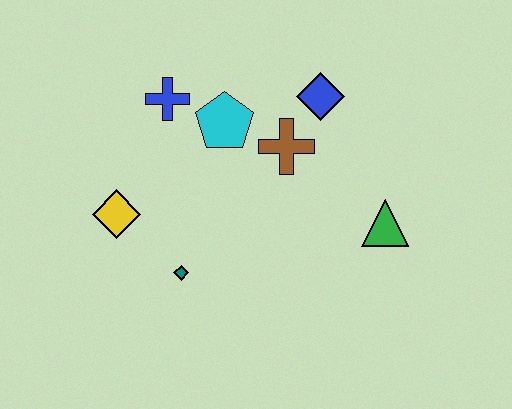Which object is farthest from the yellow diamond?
The green triangle is farthest from the yellow diamond.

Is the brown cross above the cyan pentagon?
No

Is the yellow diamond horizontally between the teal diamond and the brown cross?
No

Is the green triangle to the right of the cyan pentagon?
Yes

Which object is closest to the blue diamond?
The brown cross is closest to the blue diamond.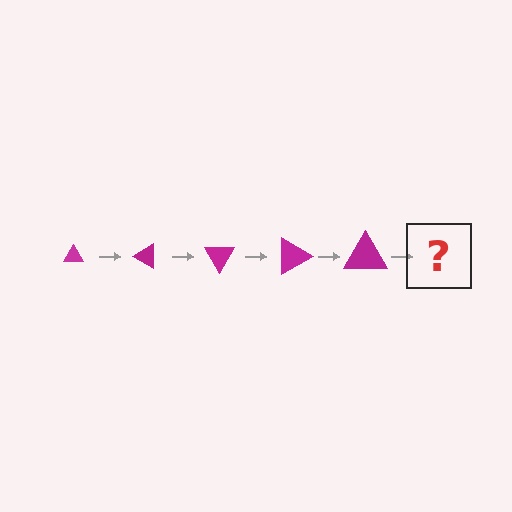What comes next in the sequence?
The next element should be a triangle, larger than the previous one and rotated 150 degrees from the start.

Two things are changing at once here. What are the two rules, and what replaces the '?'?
The two rules are that the triangle grows larger each step and it rotates 30 degrees each step. The '?' should be a triangle, larger than the previous one and rotated 150 degrees from the start.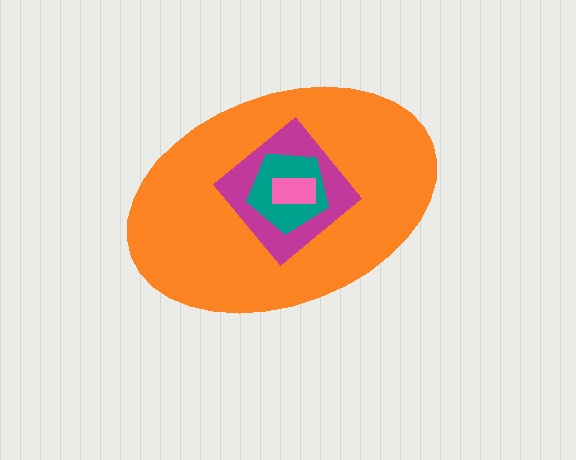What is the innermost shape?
The pink rectangle.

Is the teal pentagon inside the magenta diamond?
Yes.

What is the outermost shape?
The orange ellipse.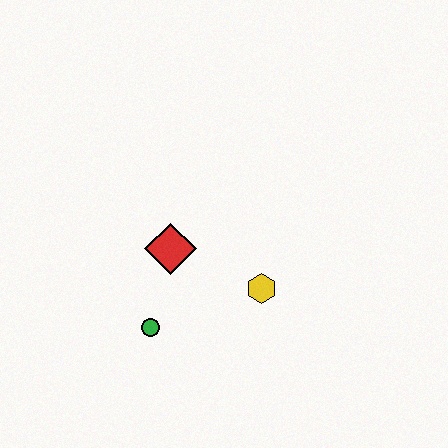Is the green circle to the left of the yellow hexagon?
Yes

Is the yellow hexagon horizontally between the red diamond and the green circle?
No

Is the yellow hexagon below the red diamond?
Yes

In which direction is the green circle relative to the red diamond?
The green circle is below the red diamond.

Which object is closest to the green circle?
The red diamond is closest to the green circle.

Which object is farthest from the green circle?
The yellow hexagon is farthest from the green circle.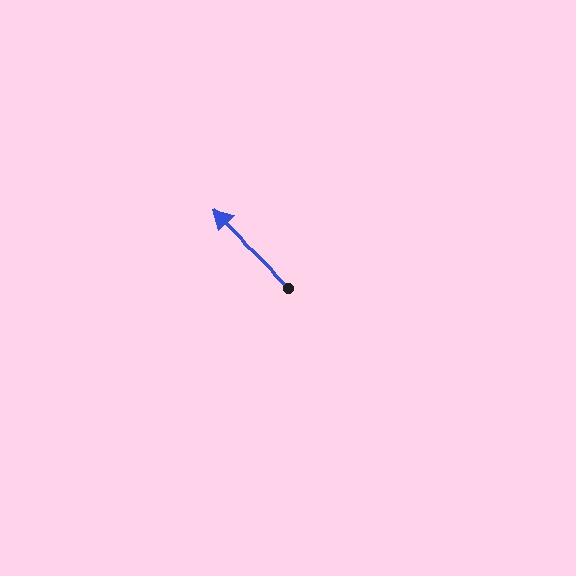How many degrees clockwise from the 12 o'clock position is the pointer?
Approximately 315 degrees.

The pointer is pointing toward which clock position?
Roughly 10 o'clock.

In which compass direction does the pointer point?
Northwest.